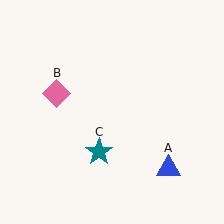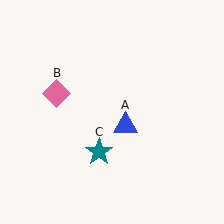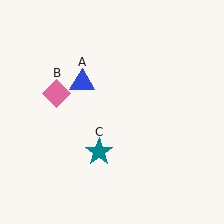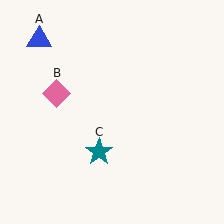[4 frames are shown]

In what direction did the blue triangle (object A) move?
The blue triangle (object A) moved up and to the left.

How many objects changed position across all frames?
1 object changed position: blue triangle (object A).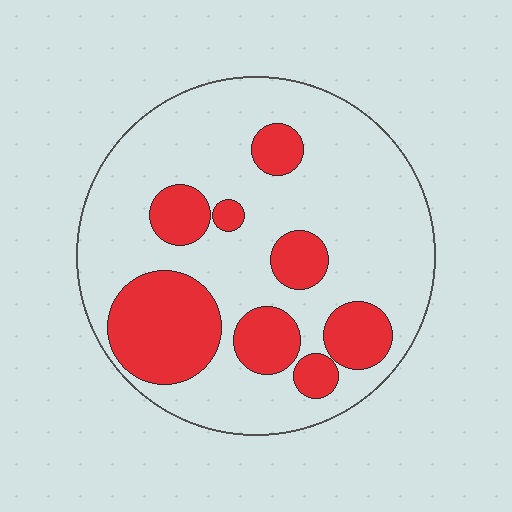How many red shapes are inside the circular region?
8.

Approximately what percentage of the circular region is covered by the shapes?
Approximately 30%.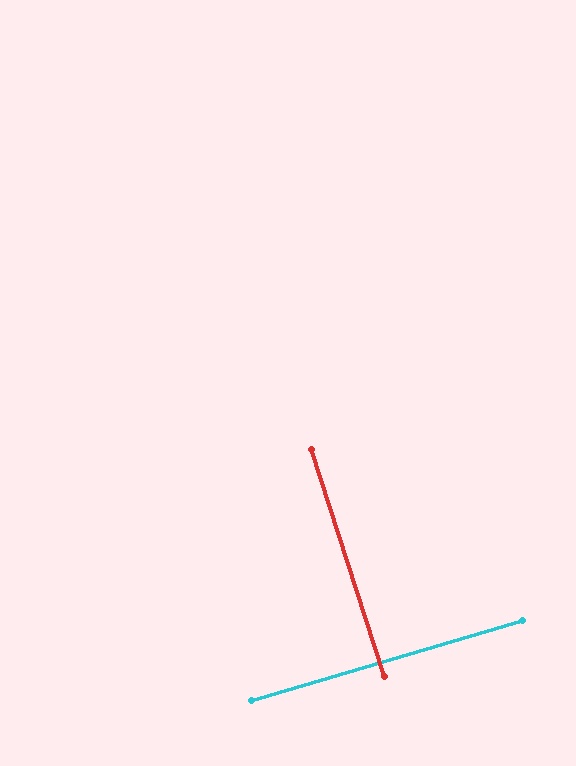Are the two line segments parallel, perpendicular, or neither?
Perpendicular — they meet at approximately 89°.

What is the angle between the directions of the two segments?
Approximately 89 degrees.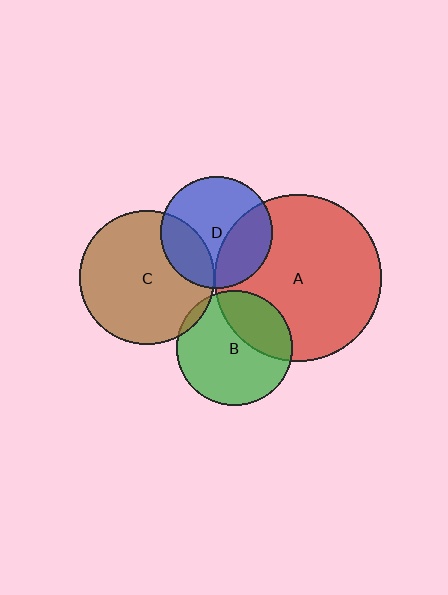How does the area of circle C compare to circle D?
Approximately 1.4 times.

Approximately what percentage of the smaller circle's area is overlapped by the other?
Approximately 5%.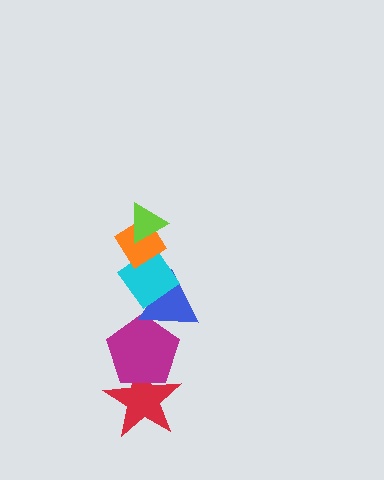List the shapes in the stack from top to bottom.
From top to bottom: the lime triangle, the orange diamond, the cyan diamond, the blue triangle, the magenta pentagon, the red star.